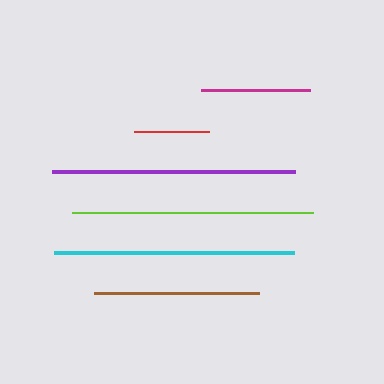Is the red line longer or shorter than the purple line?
The purple line is longer than the red line.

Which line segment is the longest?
The purple line is the longest at approximately 243 pixels.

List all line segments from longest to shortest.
From longest to shortest: purple, lime, cyan, brown, magenta, red.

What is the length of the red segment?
The red segment is approximately 75 pixels long.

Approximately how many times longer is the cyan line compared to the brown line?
The cyan line is approximately 1.5 times the length of the brown line.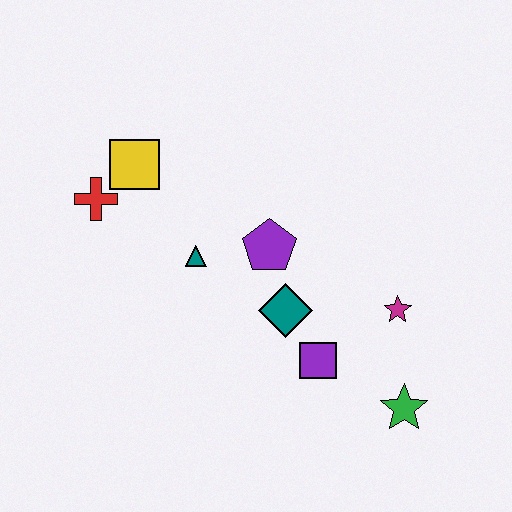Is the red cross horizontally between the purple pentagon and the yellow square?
No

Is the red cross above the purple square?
Yes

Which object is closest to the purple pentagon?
The teal diamond is closest to the purple pentagon.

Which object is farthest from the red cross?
The green star is farthest from the red cross.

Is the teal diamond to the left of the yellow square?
No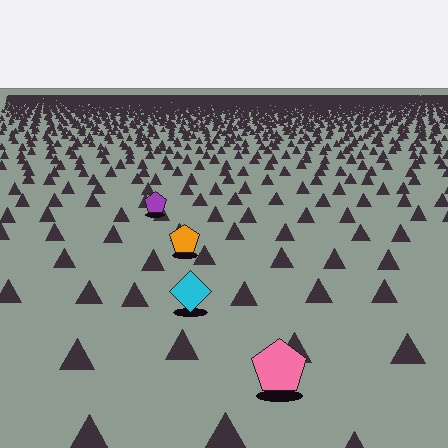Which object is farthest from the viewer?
The purple pentagon is farthest from the viewer. It appears smaller and the ground texture around it is denser.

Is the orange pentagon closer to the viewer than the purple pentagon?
Yes. The orange pentagon is closer — you can tell from the texture gradient: the ground texture is coarser near it.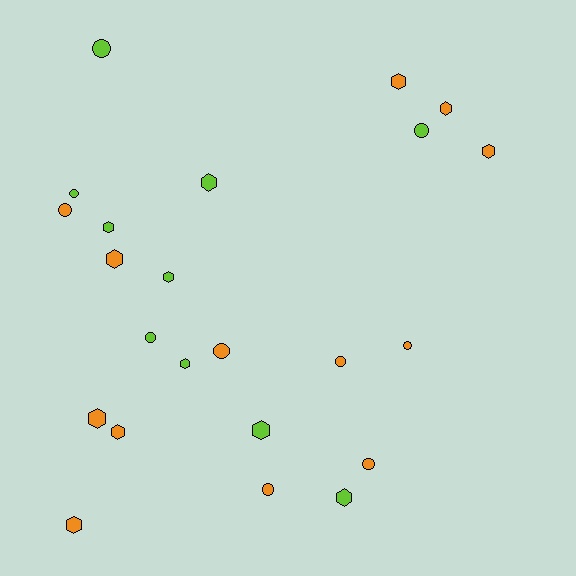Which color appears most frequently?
Orange, with 13 objects.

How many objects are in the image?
There are 23 objects.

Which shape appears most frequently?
Hexagon, with 13 objects.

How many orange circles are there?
There are 6 orange circles.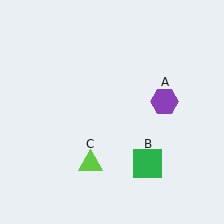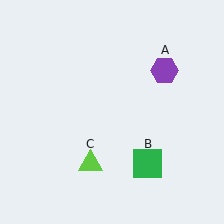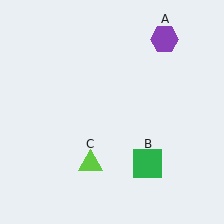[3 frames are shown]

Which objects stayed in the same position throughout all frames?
Green square (object B) and lime triangle (object C) remained stationary.